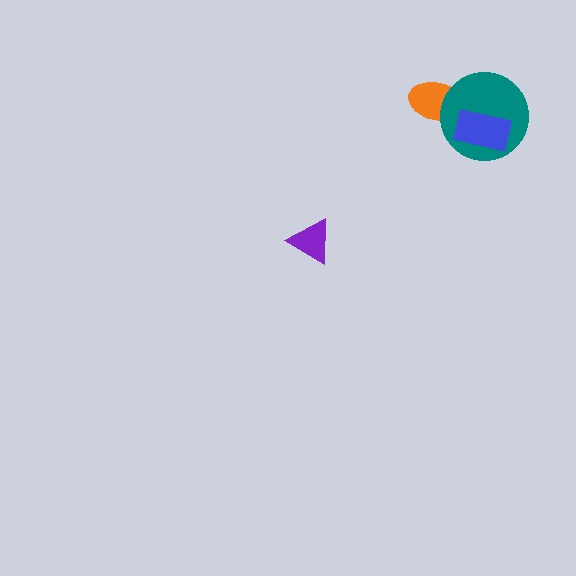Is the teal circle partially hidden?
Yes, it is partially covered by another shape.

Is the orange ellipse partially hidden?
Yes, it is partially covered by another shape.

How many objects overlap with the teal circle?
2 objects overlap with the teal circle.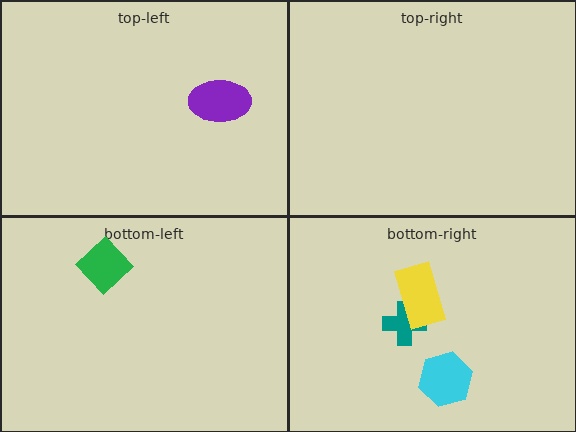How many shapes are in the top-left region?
1.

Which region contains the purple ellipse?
The top-left region.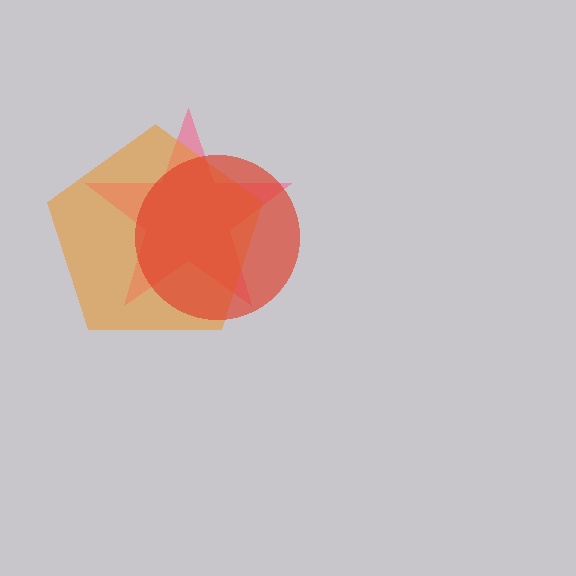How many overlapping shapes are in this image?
There are 3 overlapping shapes in the image.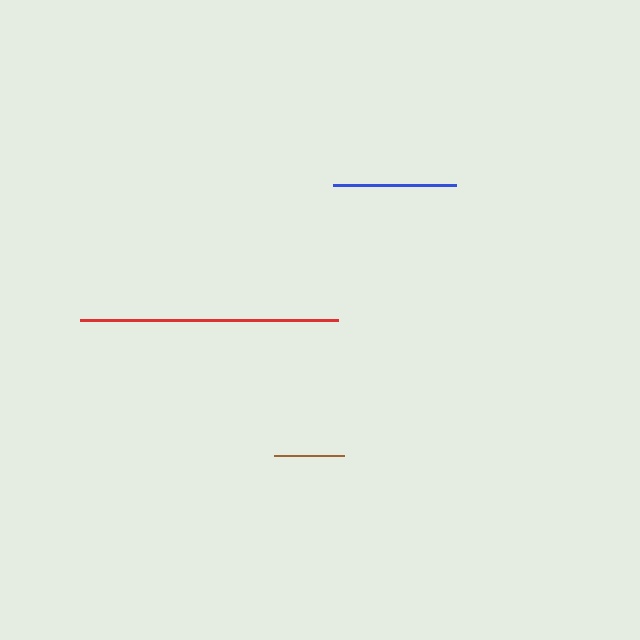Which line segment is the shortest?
The brown line is the shortest at approximately 70 pixels.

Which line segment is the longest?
The red line is the longest at approximately 258 pixels.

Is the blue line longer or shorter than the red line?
The red line is longer than the blue line.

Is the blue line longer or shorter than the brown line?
The blue line is longer than the brown line.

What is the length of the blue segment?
The blue segment is approximately 123 pixels long.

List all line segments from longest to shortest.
From longest to shortest: red, blue, brown.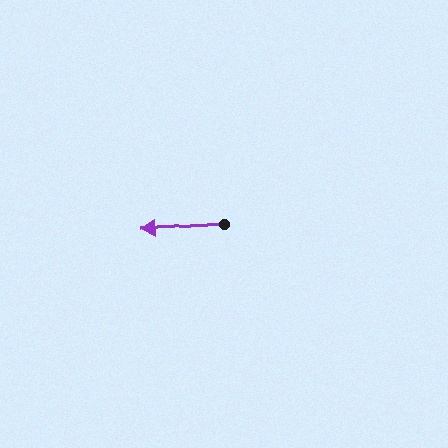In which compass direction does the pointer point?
West.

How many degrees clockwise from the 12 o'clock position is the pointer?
Approximately 266 degrees.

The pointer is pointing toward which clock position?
Roughly 9 o'clock.